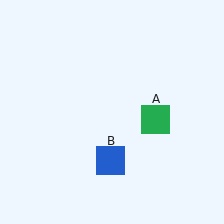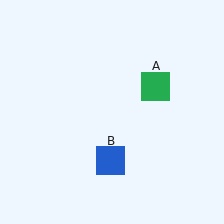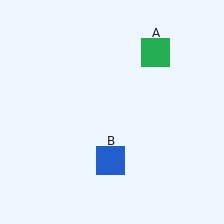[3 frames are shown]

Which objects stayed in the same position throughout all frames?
Blue square (object B) remained stationary.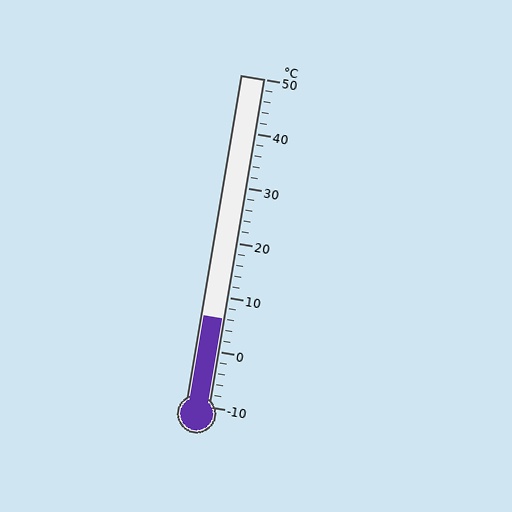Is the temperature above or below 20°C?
The temperature is below 20°C.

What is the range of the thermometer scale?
The thermometer scale ranges from -10°C to 50°C.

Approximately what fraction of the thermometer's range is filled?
The thermometer is filled to approximately 25% of its range.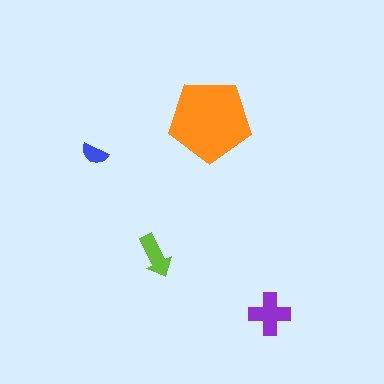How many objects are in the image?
There are 4 objects in the image.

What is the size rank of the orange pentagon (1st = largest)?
1st.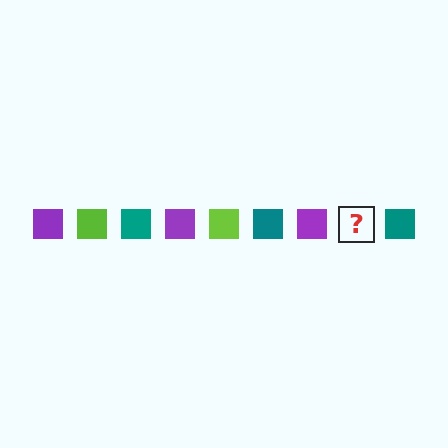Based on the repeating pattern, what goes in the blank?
The blank should be a lime square.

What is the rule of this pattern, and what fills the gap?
The rule is that the pattern cycles through purple, lime, teal squares. The gap should be filled with a lime square.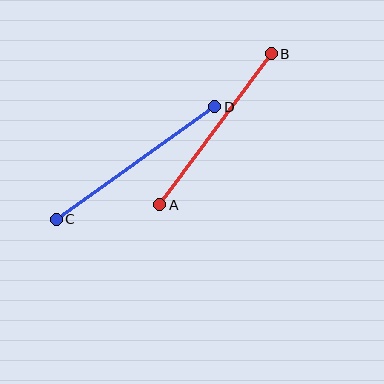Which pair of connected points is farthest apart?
Points C and D are farthest apart.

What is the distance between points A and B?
The distance is approximately 188 pixels.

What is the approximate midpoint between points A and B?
The midpoint is at approximately (216, 129) pixels.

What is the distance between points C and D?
The distance is approximately 194 pixels.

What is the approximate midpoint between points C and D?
The midpoint is at approximately (135, 163) pixels.